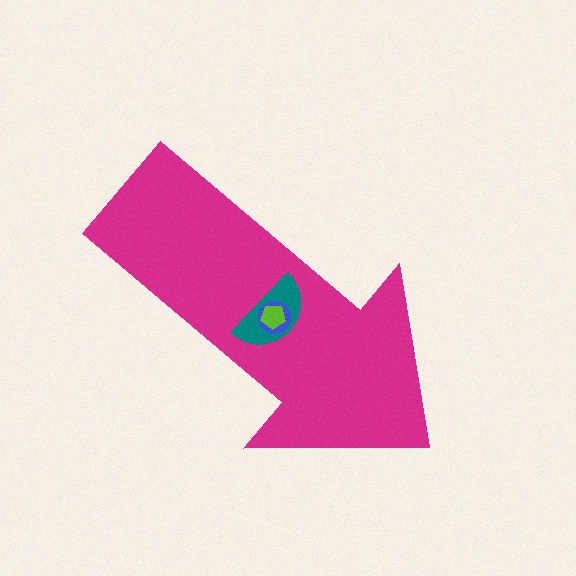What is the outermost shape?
The magenta arrow.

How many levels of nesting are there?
4.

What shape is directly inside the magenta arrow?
The teal semicircle.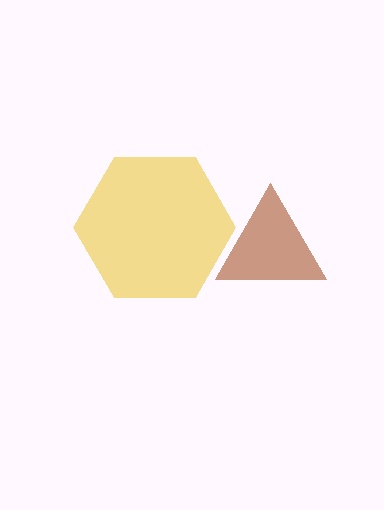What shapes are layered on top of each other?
The layered shapes are: a yellow hexagon, a brown triangle.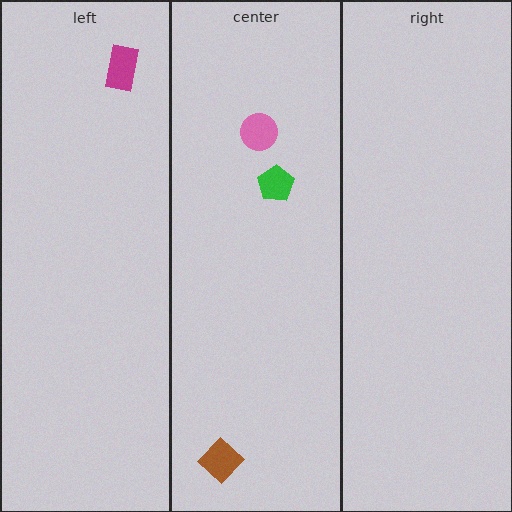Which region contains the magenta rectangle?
The left region.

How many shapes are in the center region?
3.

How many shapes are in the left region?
1.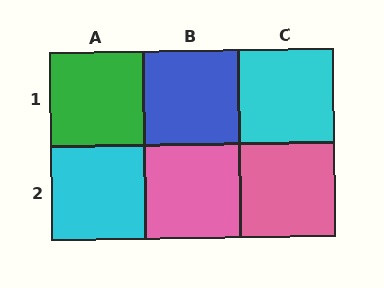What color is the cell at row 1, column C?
Cyan.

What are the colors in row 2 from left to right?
Cyan, pink, pink.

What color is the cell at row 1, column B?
Blue.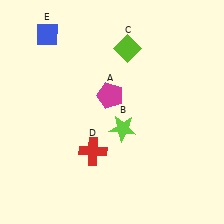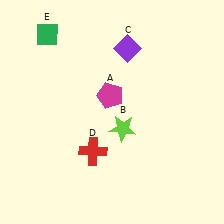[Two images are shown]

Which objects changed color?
C changed from lime to purple. E changed from blue to green.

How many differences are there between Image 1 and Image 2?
There are 2 differences between the two images.